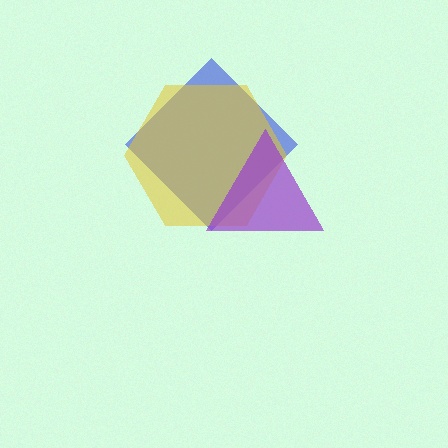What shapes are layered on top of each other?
The layered shapes are: a blue diamond, a yellow hexagon, a purple triangle.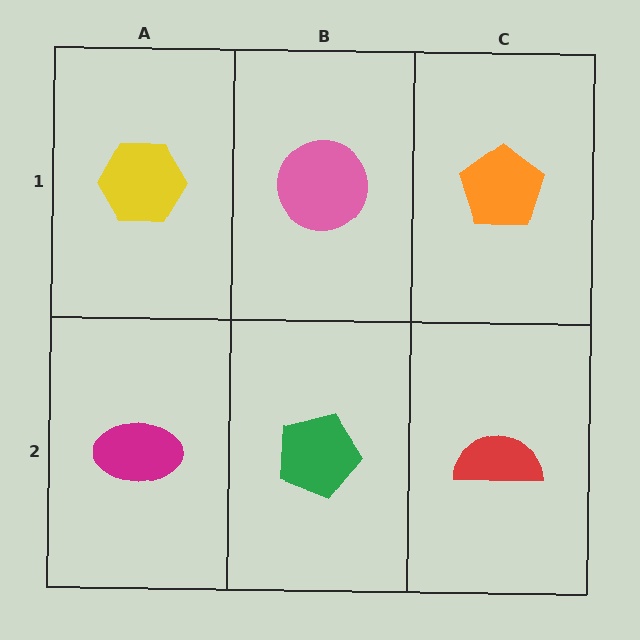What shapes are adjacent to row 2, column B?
A pink circle (row 1, column B), a magenta ellipse (row 2, column A), a red semicircle (row 2, column C).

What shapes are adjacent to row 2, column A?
A yellow hexagon (row 1, column A), a green pentagon (row 2, column B).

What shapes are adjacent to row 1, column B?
A green pentagon (row 2, column B), a yellow hexagon (row 1, column A), an orange pentagon (row 1, column C).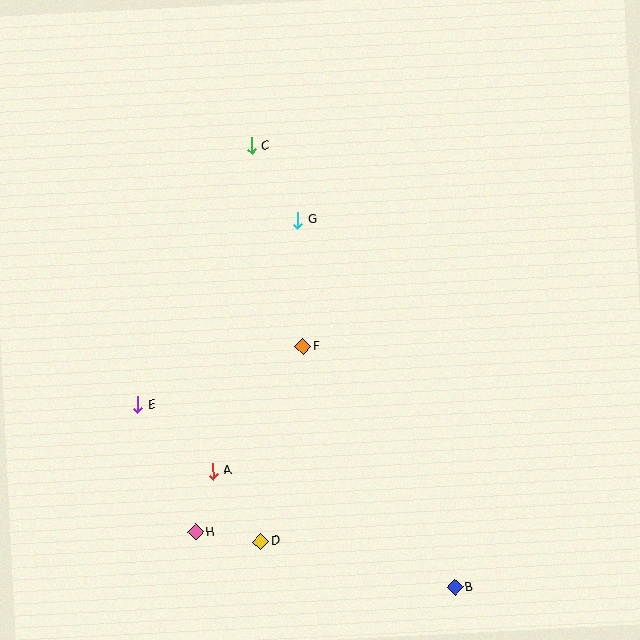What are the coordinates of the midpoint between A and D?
The midpoint between A and D is at (237, 506).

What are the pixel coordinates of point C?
Point C is at (251, 146).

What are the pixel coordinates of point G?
Point G is at (298, 220).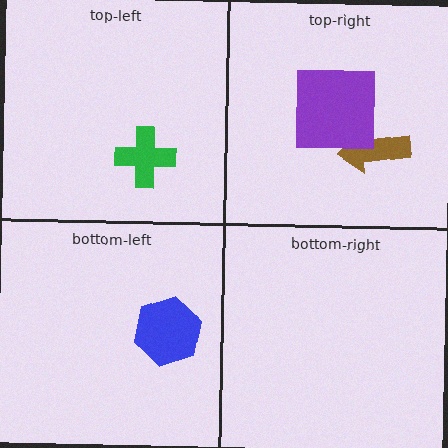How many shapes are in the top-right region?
2.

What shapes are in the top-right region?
The brown arrow, the purple square.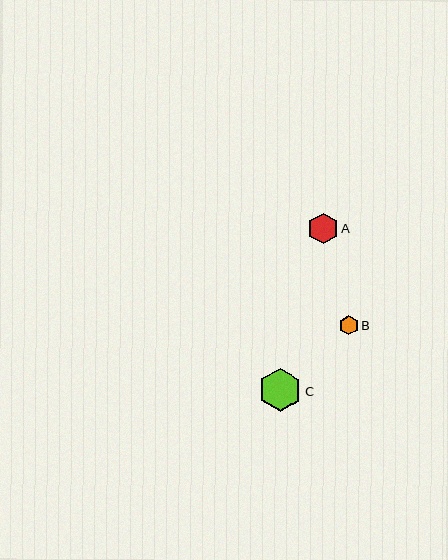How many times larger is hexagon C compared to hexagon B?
Hexagon C is approximately 2.3 times the size of hexagon B.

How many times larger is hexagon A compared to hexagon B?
Hexagon A is approximately 1.6 times the size of hexagon B.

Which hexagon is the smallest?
Hexagon B is the smallest with a size of approximately 19 pixels.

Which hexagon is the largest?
Hexagon C is the largest with a size of approximately 44 pixels.